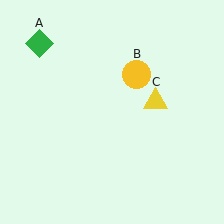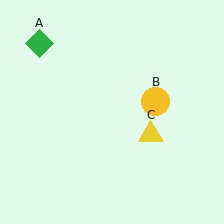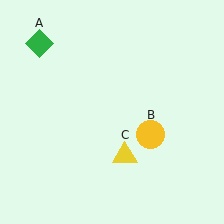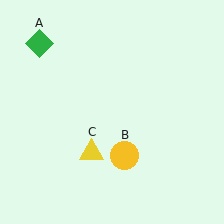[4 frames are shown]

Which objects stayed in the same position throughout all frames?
Green diamond (object A) remained stationary.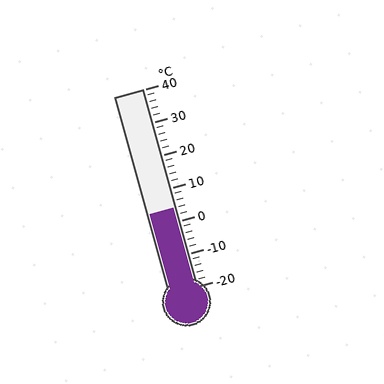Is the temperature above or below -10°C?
The temperature is above -10°C.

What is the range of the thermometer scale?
The thermometer scale ranges from -20°C to 40°C.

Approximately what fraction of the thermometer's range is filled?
The thermometer is filled to approximately 40% of its range.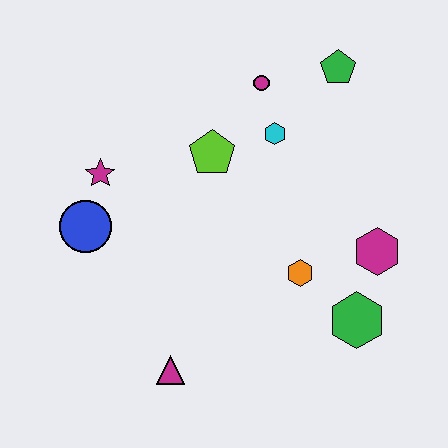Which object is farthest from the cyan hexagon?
The magenta triangle is farthest from the cyan hexagon.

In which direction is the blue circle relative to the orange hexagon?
The blue circle is to the left of the orange hexagon.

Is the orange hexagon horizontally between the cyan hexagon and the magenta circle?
No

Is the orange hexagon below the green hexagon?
No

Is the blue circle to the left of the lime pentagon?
Yes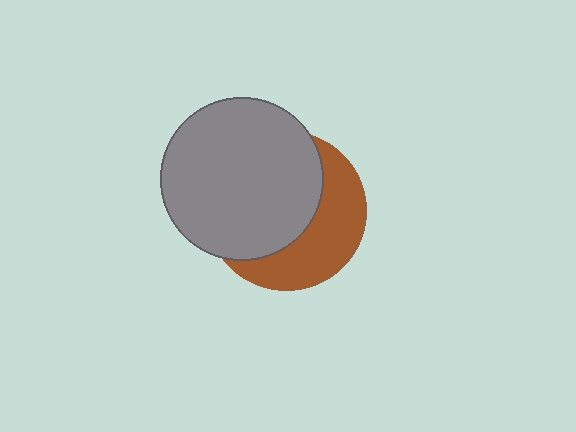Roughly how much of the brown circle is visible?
A small part of it is visible (roughly 41%).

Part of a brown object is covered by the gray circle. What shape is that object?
It is a circle.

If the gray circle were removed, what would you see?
You would see the complete brown circle.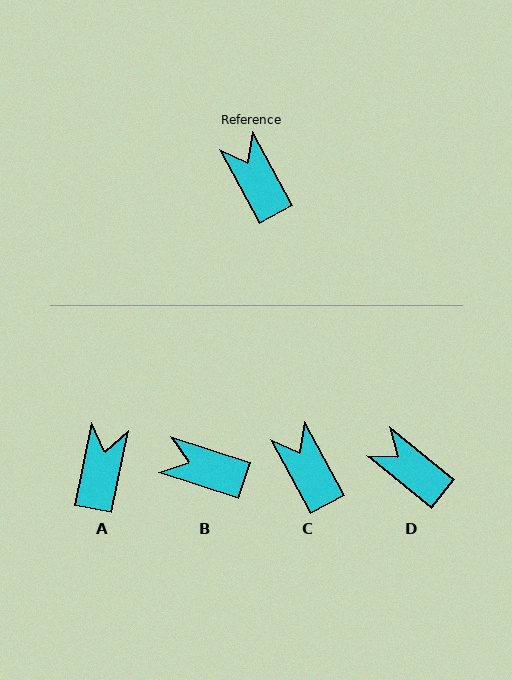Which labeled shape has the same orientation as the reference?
C.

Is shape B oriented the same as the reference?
No, it is off by about 44 degrees.